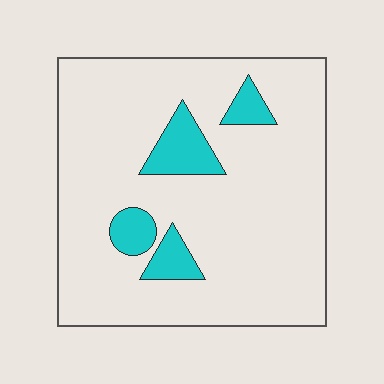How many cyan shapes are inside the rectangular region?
4.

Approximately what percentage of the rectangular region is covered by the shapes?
Approximately 10%.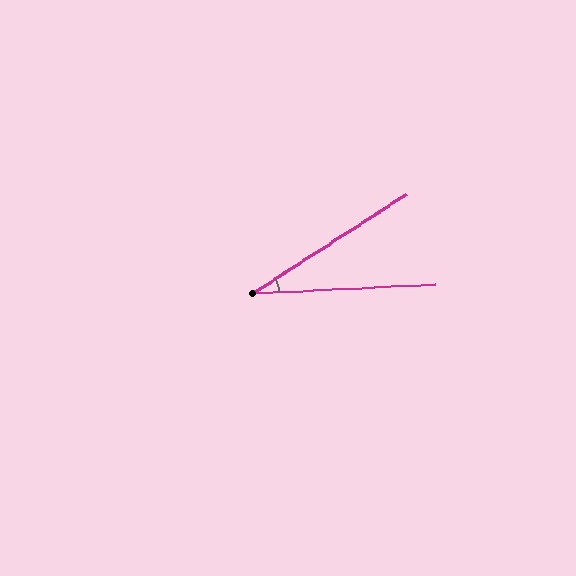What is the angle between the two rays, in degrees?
Approximately 30 degrees.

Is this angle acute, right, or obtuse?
It is acute.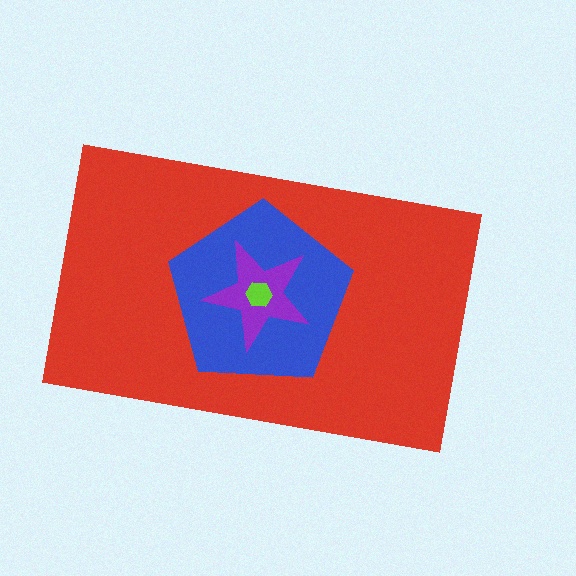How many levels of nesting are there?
4.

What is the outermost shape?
The red rectangle.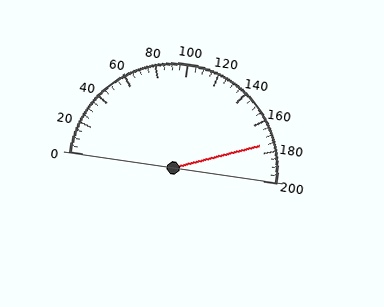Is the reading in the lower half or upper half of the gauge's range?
The reading is in the upper half of the range (0 to 200).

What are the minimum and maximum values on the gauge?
The gauge ranges from 0 to 200.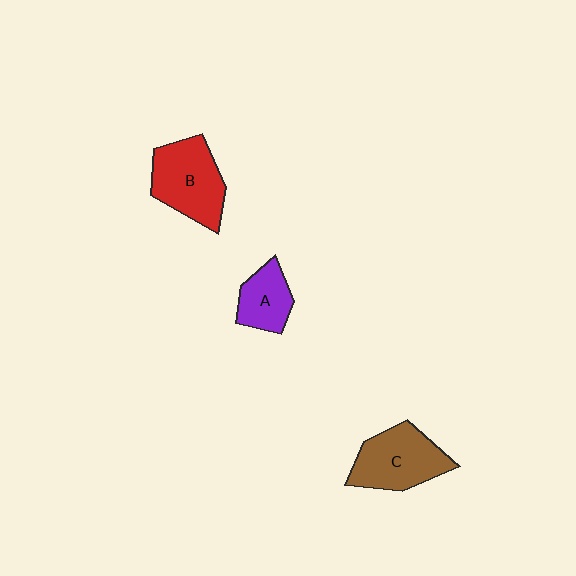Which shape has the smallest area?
Shape A (purple).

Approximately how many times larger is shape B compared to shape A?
Approximately 1.7 times.